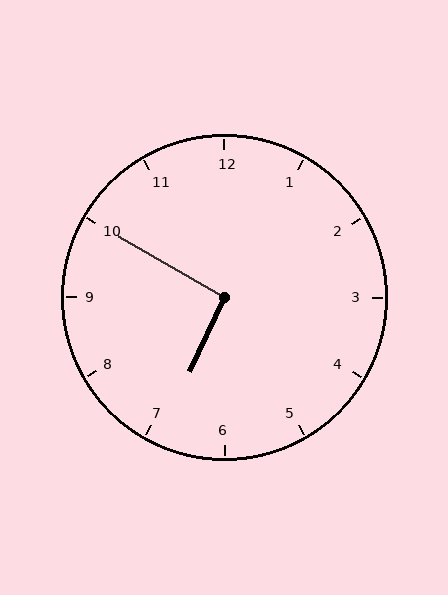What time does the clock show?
6:50.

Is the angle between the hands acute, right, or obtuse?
It is right.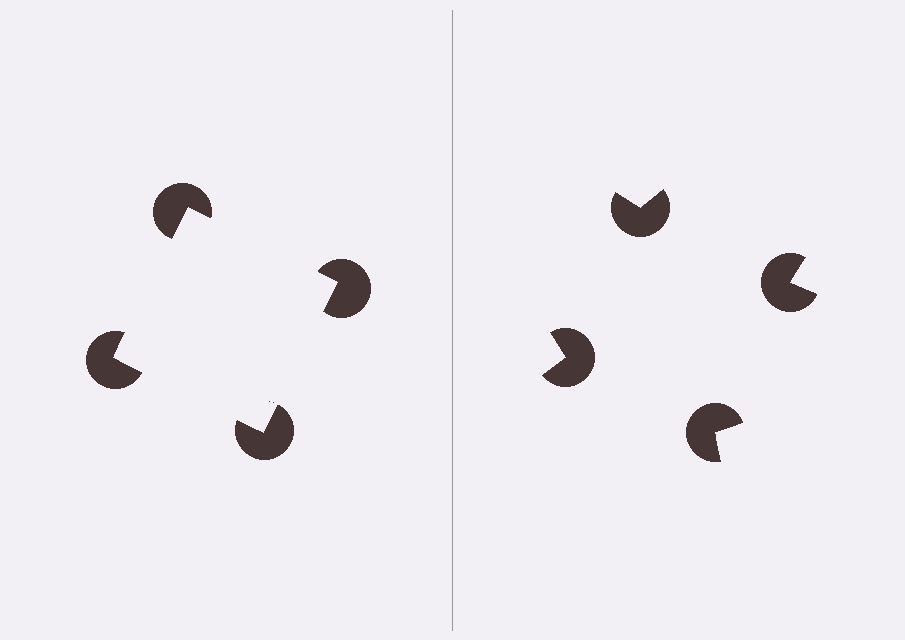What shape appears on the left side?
An illusory square.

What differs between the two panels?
The pac-man discs are positioned identically on both sides; only the wedge orientations differ. On the left they align to a square; on the right they are misaligned.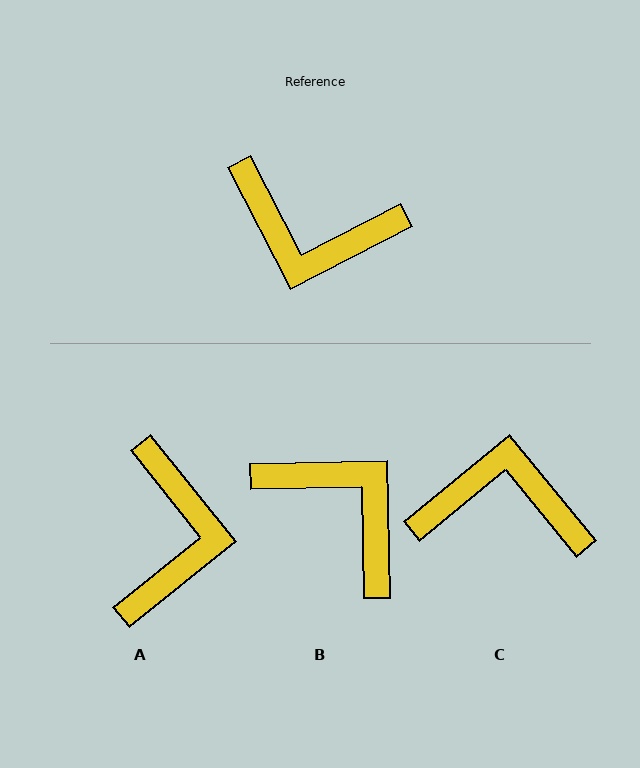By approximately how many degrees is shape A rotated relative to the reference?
Approximately 101 degrees counter-clockwise.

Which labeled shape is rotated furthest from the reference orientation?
C, about 168 degrees away.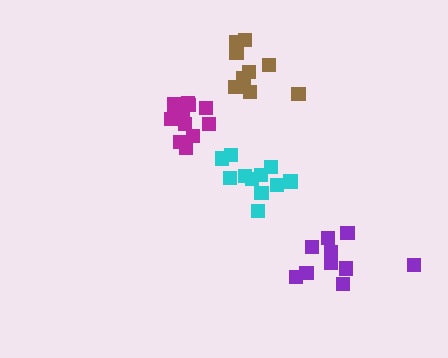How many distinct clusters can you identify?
There are 4 distinct clusters.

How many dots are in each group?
Group 1: 10 dots, Group 2: 12 dots, Group 3: 10 dots, Group 4: 13 dots (45 total).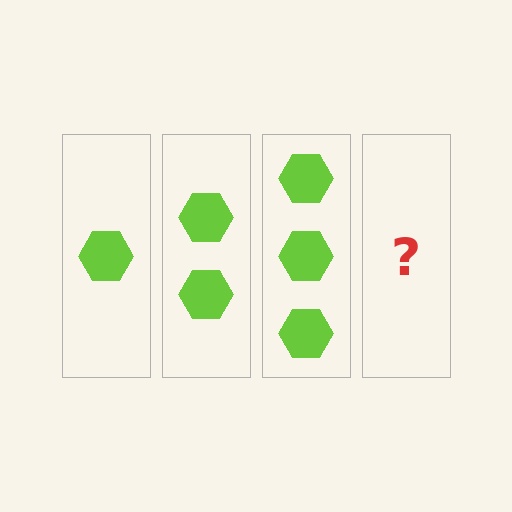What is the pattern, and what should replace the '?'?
The pattern is that each step adds one more hexagon. The '?' should be 4 hexagons.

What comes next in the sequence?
The next element should be 4 hexagons.